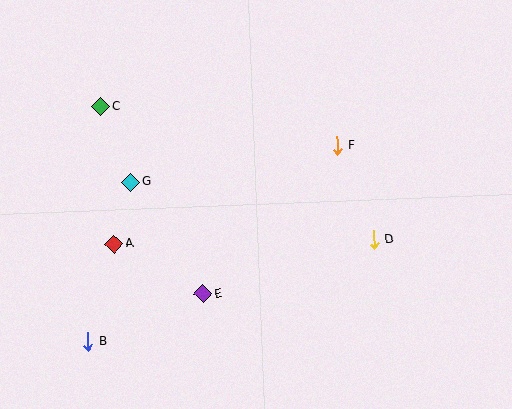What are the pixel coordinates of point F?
Point F is at (337, 145).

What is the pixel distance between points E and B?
The distance between E and B is 124 pixels.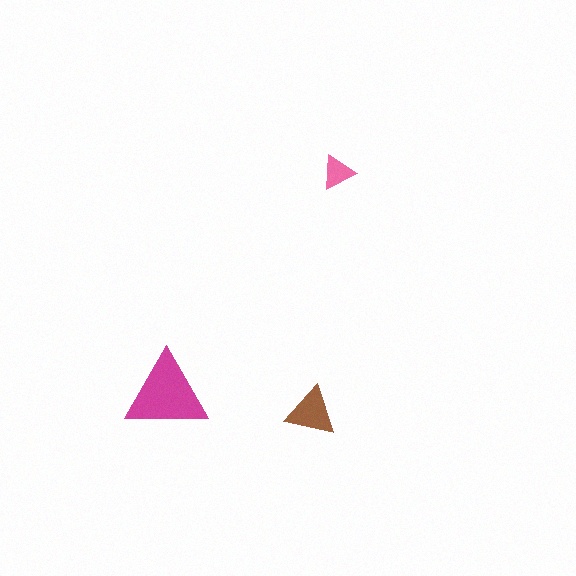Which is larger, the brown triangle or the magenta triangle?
The magenta one.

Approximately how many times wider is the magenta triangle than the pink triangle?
About 2.5 times wider.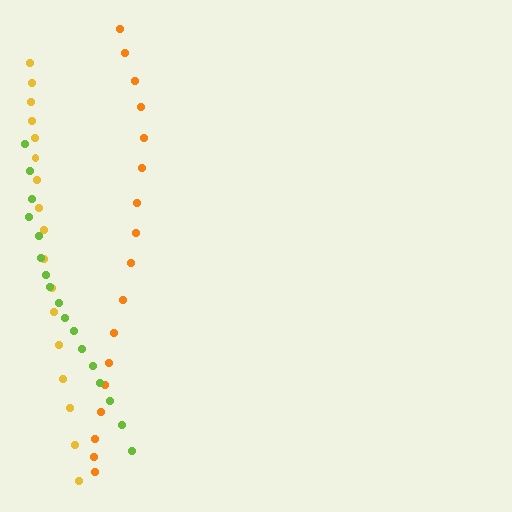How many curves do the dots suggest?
There are 3 distinct paths.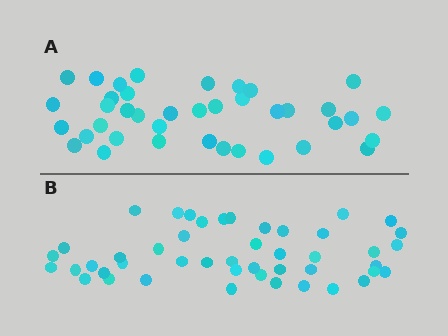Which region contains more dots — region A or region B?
Region B (the bottom region) has more dots.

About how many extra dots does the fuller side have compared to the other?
Region B has roughly 8 or so more dots than region A.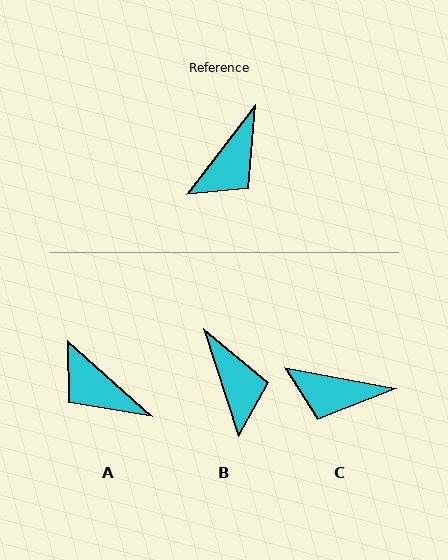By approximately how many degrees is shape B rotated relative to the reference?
Approximately 55 degrees counter-clockwise.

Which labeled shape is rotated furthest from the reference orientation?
A, about 95 degrees away.